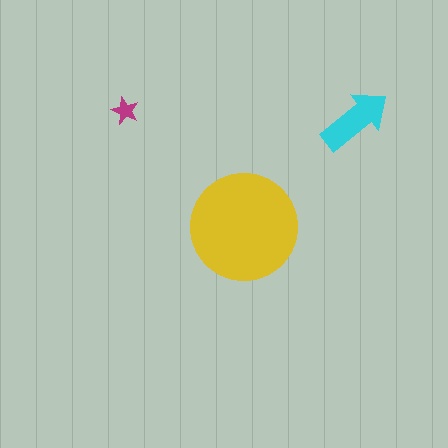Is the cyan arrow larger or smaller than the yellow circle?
Smaller.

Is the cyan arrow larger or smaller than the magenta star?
Larger.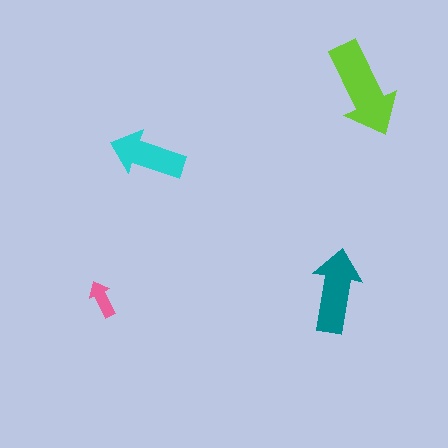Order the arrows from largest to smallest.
the lime one, the teal one, the cyan one, the pink one.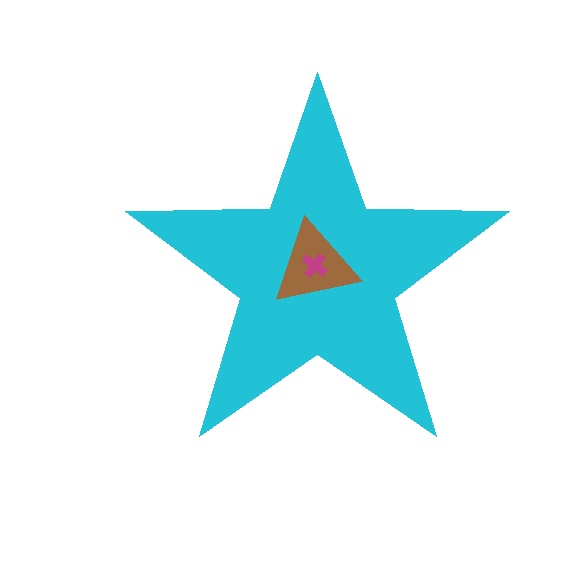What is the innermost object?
The magenta cross.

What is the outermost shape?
The cyan star.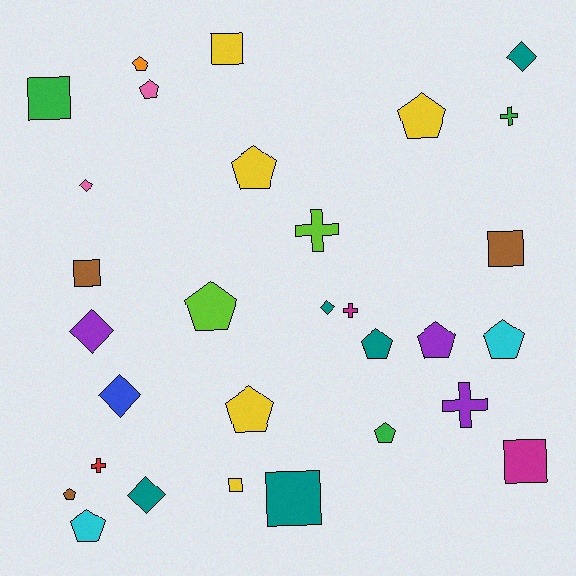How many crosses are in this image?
There are 5 crosses.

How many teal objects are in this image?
There are 5 teal objects.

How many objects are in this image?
There are 30 objects.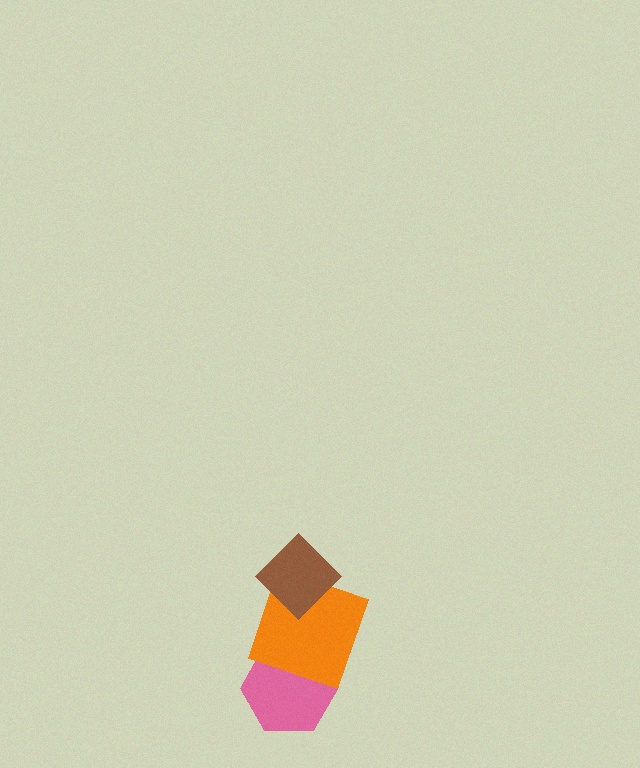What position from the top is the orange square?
The orange square is 2nd from the top.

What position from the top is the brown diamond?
The brown diamond is 1st from the top.